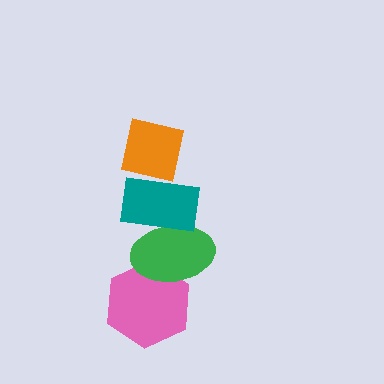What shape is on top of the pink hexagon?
The green ellipse is on top of the pink hexagon.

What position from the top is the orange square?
The orange square is 1st from the top.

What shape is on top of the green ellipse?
The teal rectangle is on top of the green ellipse.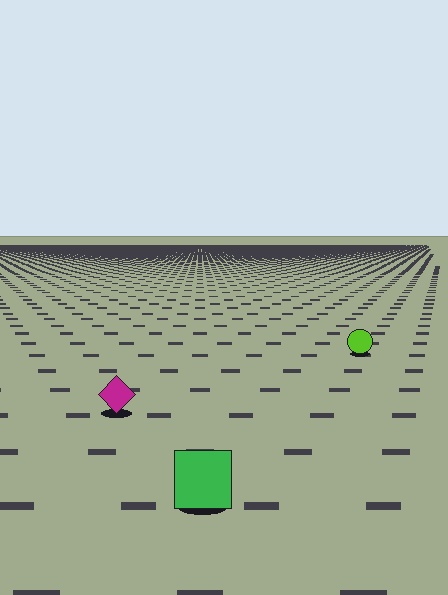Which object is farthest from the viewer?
The lime circle is farthest from the viewer. It appears smaller and the ground texture around it is denser.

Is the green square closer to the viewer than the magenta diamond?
Yes. The green square is closer — you can tell from the texture gradient: the ground texture is coarser near it.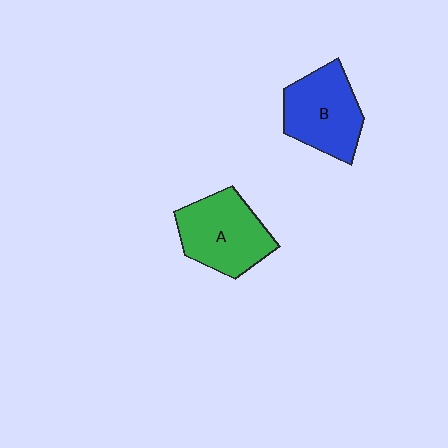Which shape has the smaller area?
Shape B (blue).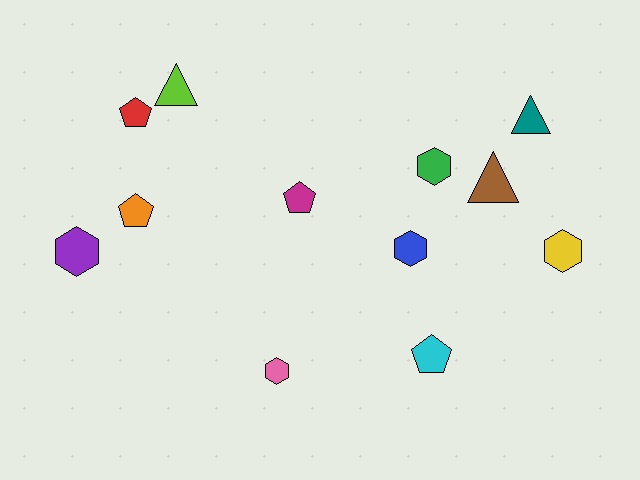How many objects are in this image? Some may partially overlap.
There are 12 objects.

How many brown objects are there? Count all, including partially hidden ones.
There is 1 brown object.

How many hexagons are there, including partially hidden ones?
There are 5 hexagons.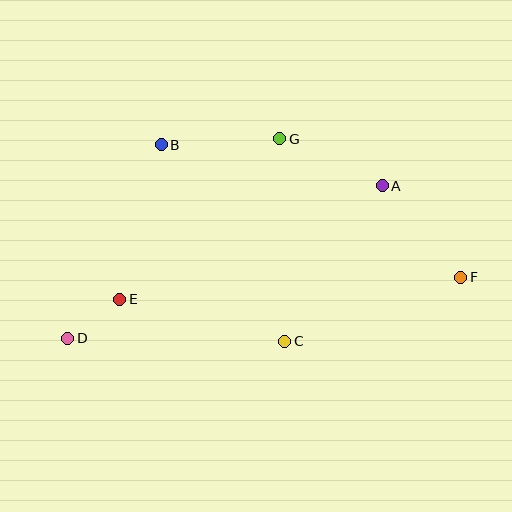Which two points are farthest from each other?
Points D and F are farthest from each other.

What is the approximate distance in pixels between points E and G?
The distance between E and G is approximately 226 pixels.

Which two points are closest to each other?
Points D and E are closest to each other.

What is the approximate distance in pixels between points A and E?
The distance between A and E is approximately 286 pixels.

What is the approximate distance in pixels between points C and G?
The distance between C and G is approximately 203 pixels.